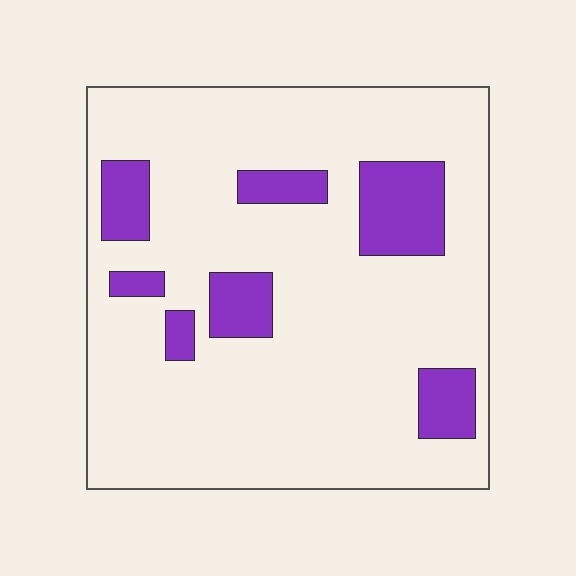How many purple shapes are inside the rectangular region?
7.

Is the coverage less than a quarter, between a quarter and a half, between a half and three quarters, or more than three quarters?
Less than a quarter.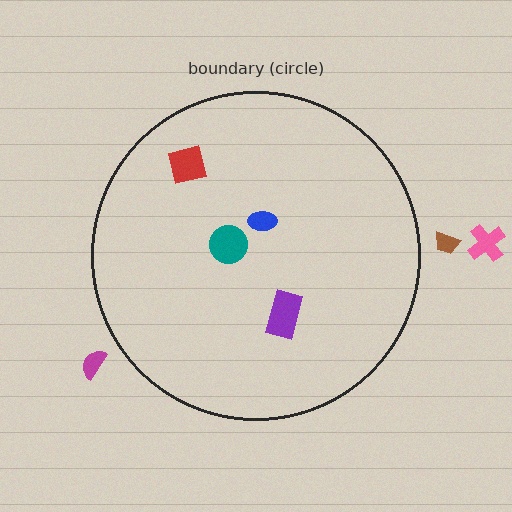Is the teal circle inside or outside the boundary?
Inside.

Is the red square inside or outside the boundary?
Inside.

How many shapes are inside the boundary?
4 inside, 3 outside.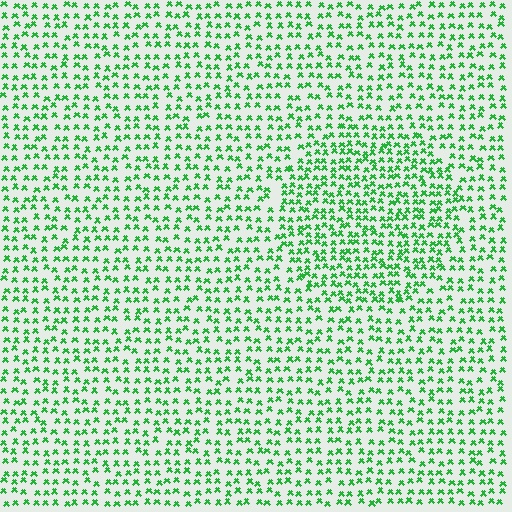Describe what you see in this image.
The image contains small green elements arranged at two different densities. A circle-shaped region is visible where the elements are more densely packed than the surrounding area.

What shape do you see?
I see a circle.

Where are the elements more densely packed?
The elements are more densely packed inside the circle boundary.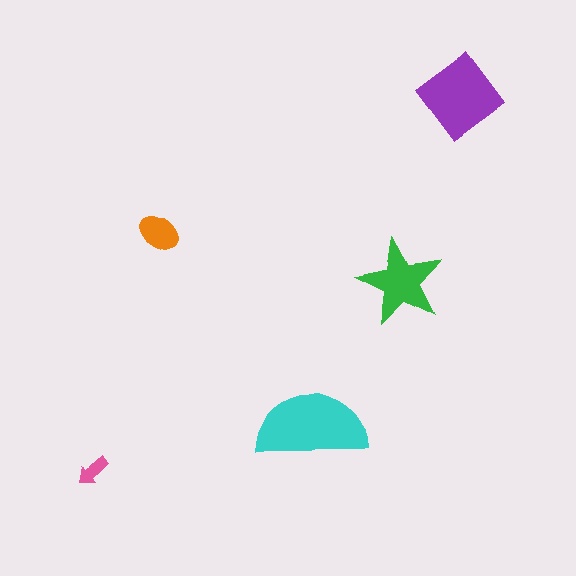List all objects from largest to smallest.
The cyan semicircle, the purple diamond, the green star, the orange ellipse, the pink arrow.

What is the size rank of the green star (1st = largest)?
3rd.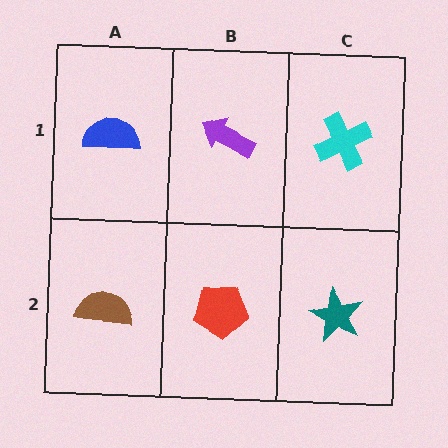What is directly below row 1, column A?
A brown semicircle.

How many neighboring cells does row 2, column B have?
3.